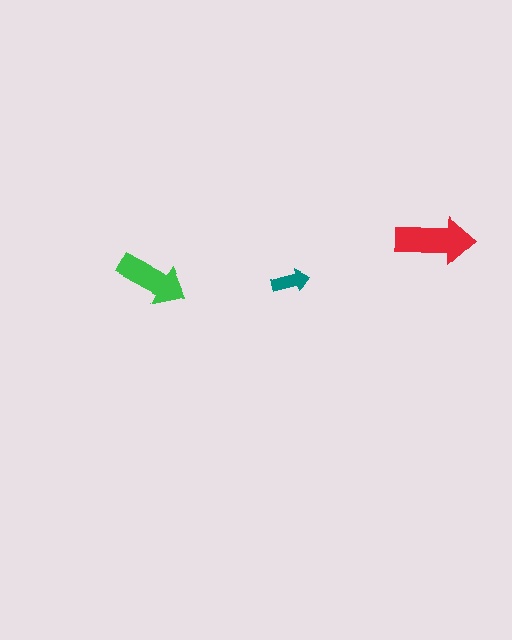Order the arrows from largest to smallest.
the red one, the green one, the teal one.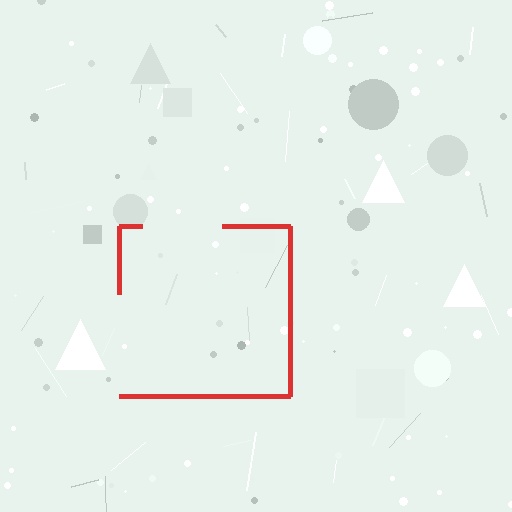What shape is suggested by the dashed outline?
The dashed outline suggests a square.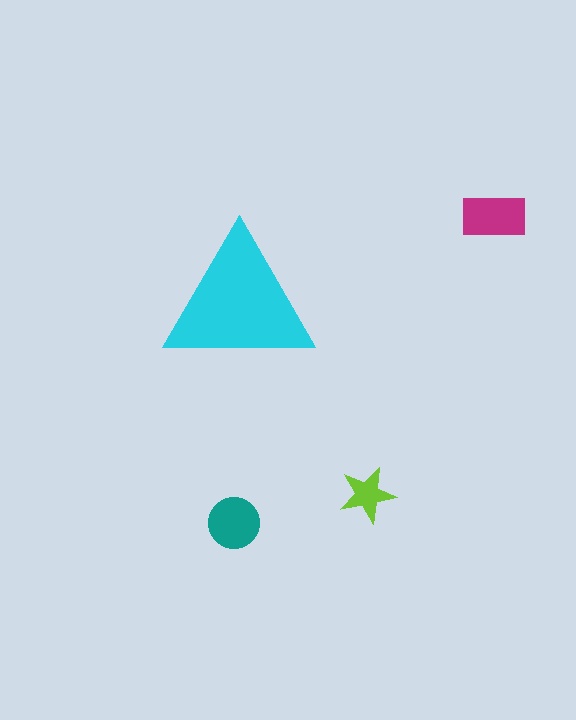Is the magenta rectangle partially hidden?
No, the magenta rectangle is fully visible.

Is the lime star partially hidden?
No, the lime star is fully visible.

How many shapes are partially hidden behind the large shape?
0 shapes are partially hidden.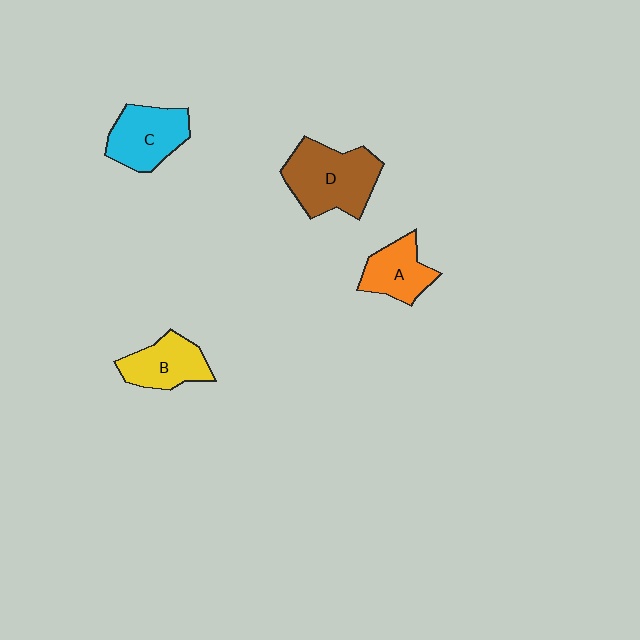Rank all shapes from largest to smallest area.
From largest to smallest: D (brown), C (cyan), B (yellow), A (orange).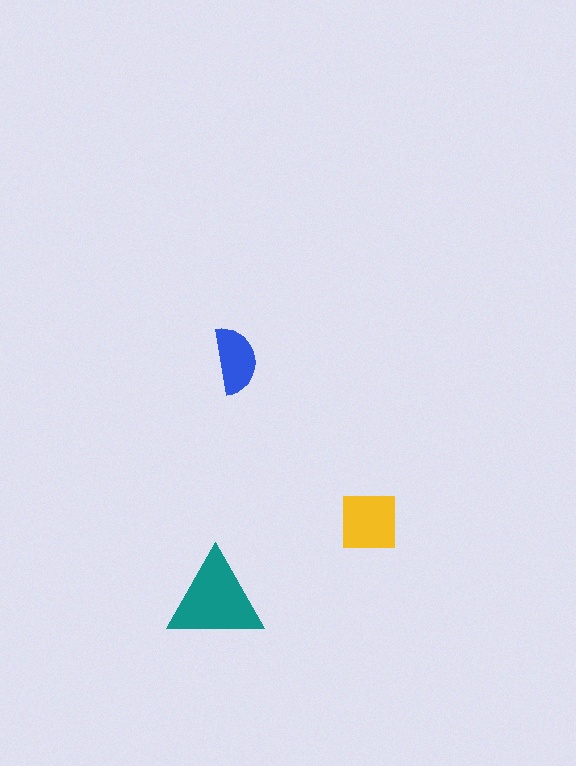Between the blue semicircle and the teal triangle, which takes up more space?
The teal triangle.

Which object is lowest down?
The teal triangle is bottommost.